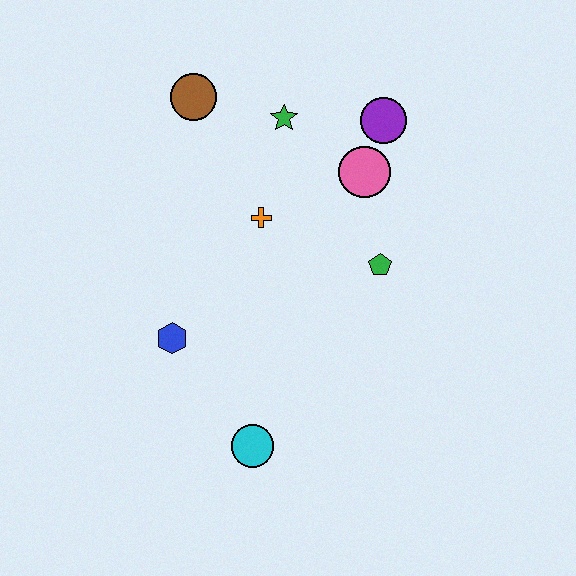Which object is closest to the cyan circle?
The blue hexagon is closest to the cyan circle.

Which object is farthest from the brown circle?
The cyan circle is farthest from the brown circle.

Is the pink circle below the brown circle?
Yes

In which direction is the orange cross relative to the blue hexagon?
The orange cross is above the blue hexagon.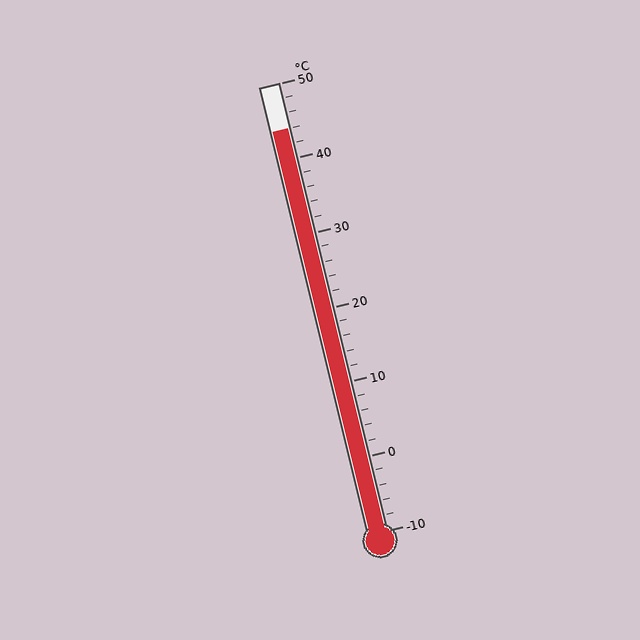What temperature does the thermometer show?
The thermometer shows approximately 44°C.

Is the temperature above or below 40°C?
The temperature is above 40°C.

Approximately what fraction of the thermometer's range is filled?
The thermometer is filled to approximately 90% of its range.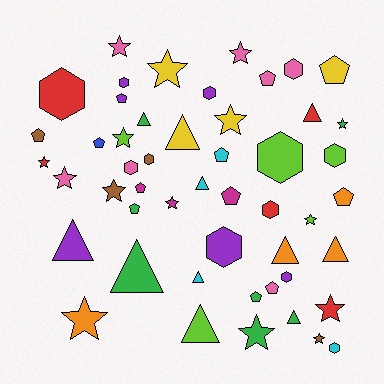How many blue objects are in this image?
There is 1 blue object.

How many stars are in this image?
There are 15 stars.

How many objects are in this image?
There are 50 objects.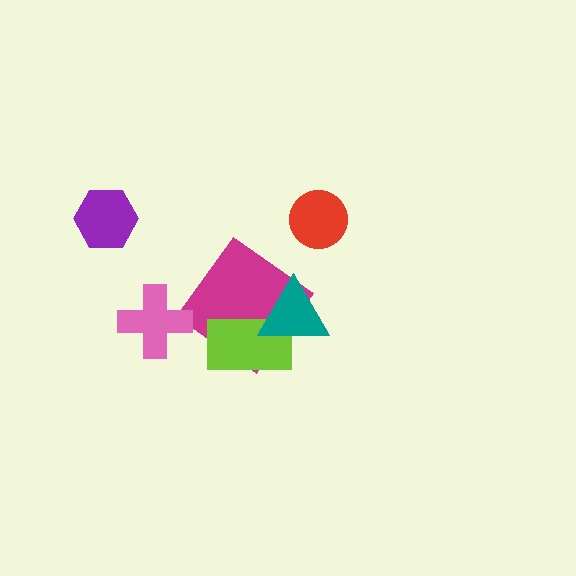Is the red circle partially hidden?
No, no other shape covers it.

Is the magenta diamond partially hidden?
Yes, it is partially covered by another shape.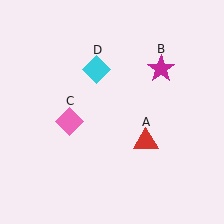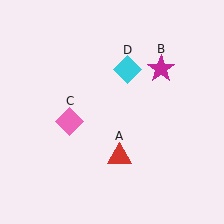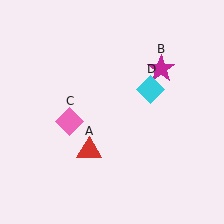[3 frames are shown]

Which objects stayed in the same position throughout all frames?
Magenta star (object B) and pink diamond (object C) remained stationary.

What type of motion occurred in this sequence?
The red triangle (object A), cyan diamond (object D) rotated clockwise around the center of the scene.